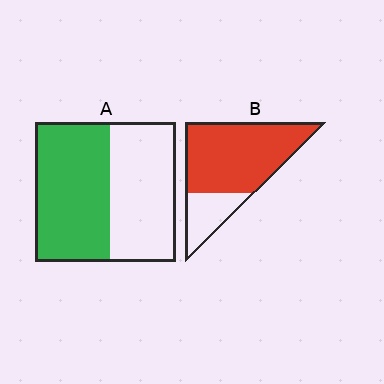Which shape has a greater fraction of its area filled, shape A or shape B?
Shape B.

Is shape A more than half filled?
Roughly half.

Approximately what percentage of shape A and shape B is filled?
A is approximately 55% and B is approximately 75%.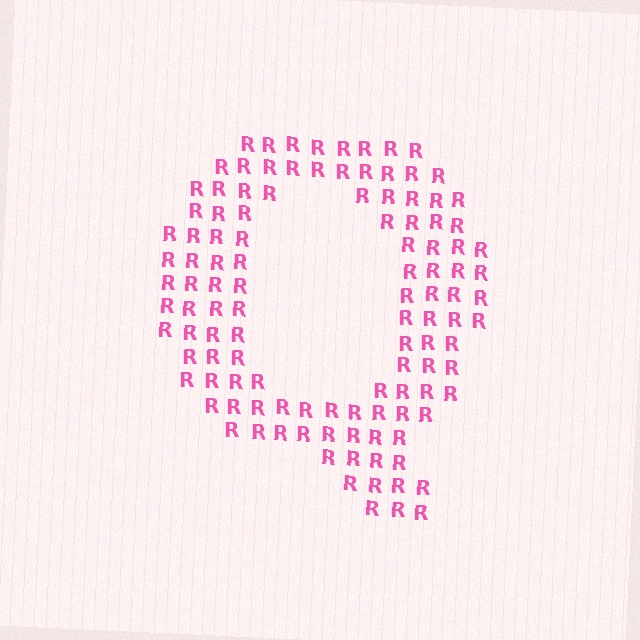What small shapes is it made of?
It is made of small letter R's.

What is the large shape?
The large shape is the letter Q.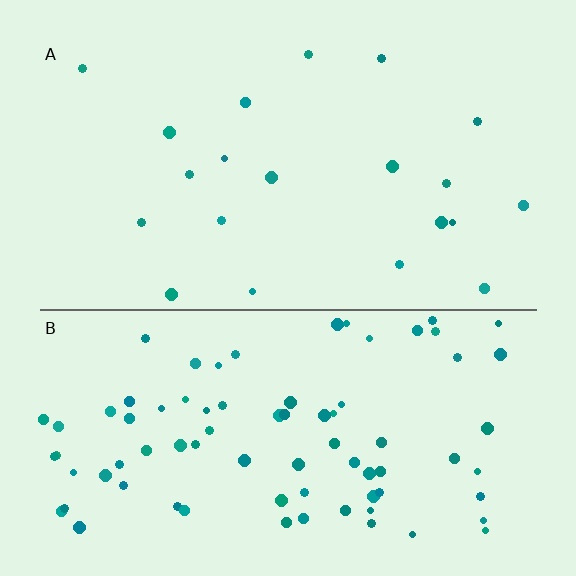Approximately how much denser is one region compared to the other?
Approximately 3.9× — region B over region A.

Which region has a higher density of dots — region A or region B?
B (the bottom).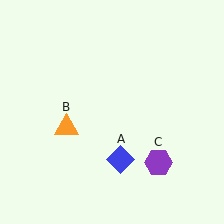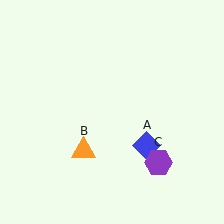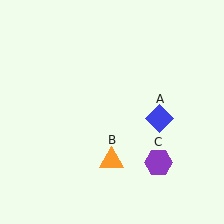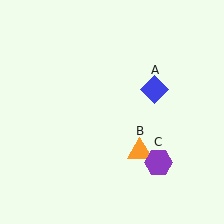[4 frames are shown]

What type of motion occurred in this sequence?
The blue diamond (object A), orange triangle (object B) rotated counterclockwise around the center of the scene.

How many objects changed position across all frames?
2 objects changed position: blue diamond (object A), orange triangle (object B).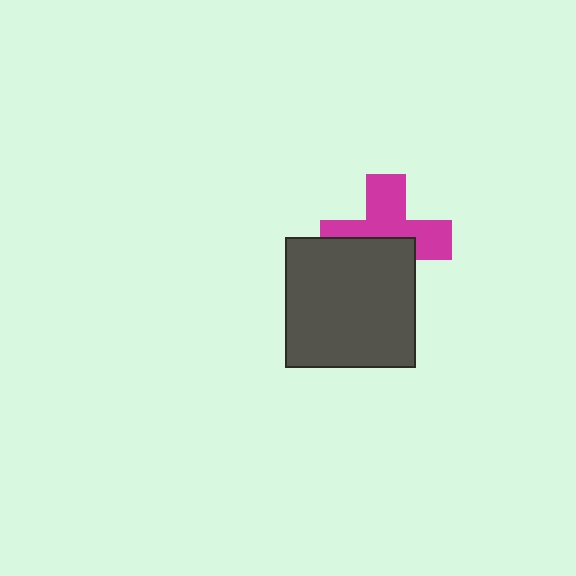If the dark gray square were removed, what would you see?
You would see the complete magenta cross.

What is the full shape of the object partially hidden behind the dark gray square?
The partially hidden object is a magenta cross.